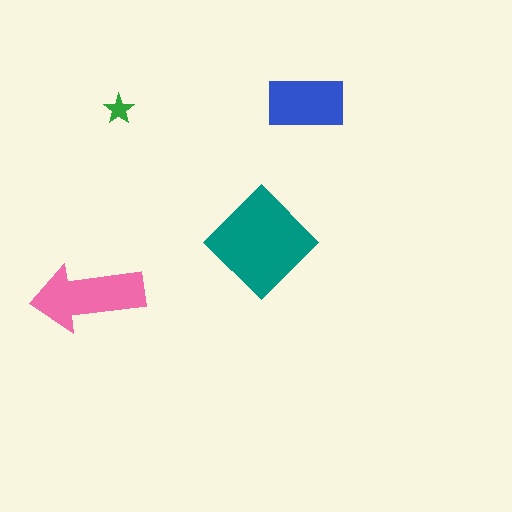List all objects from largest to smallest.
The teal diamond, the pink arrow, the blue rectangle, the green star.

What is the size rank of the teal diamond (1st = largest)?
1st.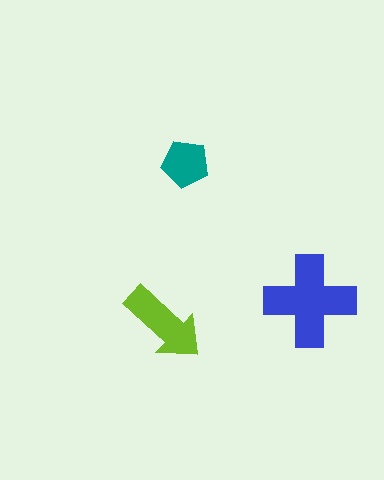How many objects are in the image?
There are 3 objects in the image.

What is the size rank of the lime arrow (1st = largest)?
2nd.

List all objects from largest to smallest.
The blue cross, the lime arrow, the teal pentagon.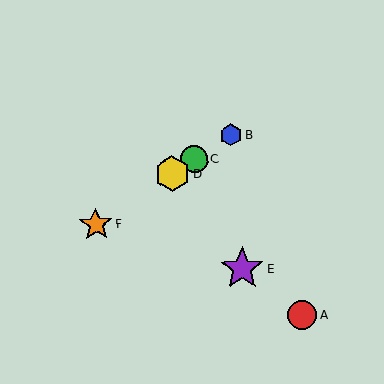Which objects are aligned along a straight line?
Objects B, C, D, F are aligned along a straight line.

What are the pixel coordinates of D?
Object D is at (172, 174).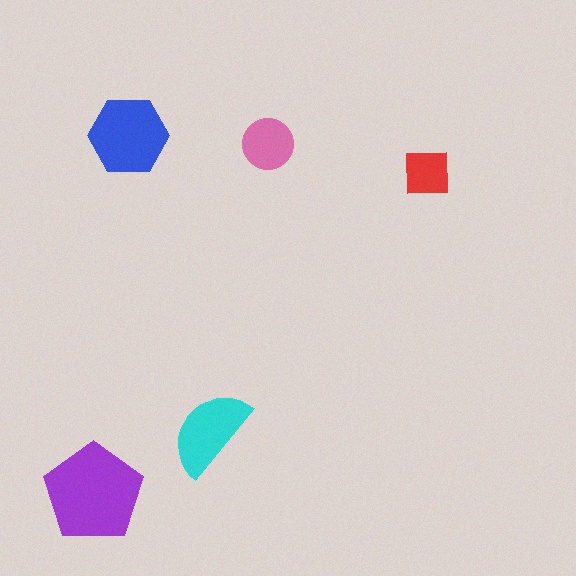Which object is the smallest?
The red square.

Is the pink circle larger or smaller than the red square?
Larger.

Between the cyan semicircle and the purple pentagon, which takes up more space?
The purple pentagon.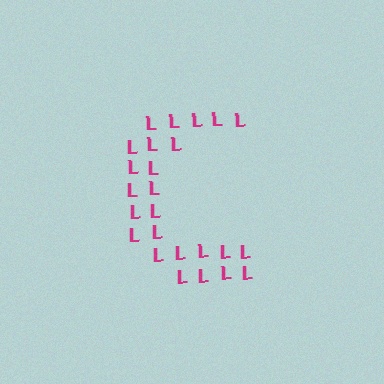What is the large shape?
The large shape is the letter C.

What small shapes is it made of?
It is made of small letter L's.